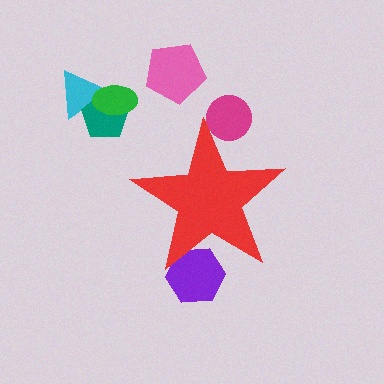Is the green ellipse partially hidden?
No, the green ellipse is fully visible.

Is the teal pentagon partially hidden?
No, the teal pentagon is fully visible.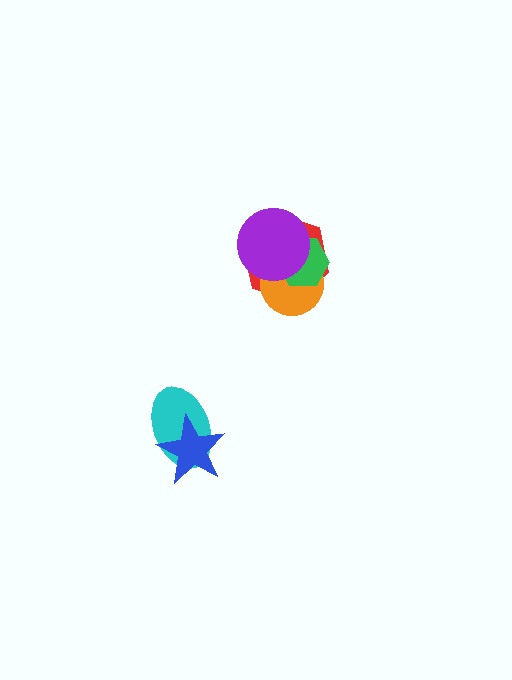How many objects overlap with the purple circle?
3 objects overlap with the purple circle.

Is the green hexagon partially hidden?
Yes, it is partially covered by another shape.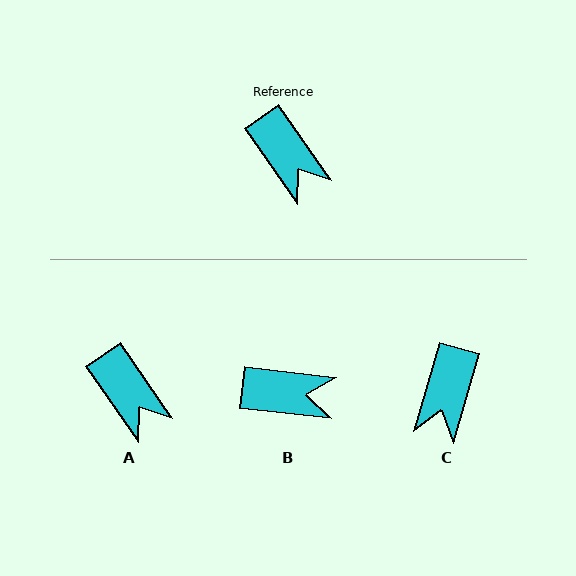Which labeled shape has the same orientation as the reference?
A.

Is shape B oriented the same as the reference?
No, it is off by about 49 degrees.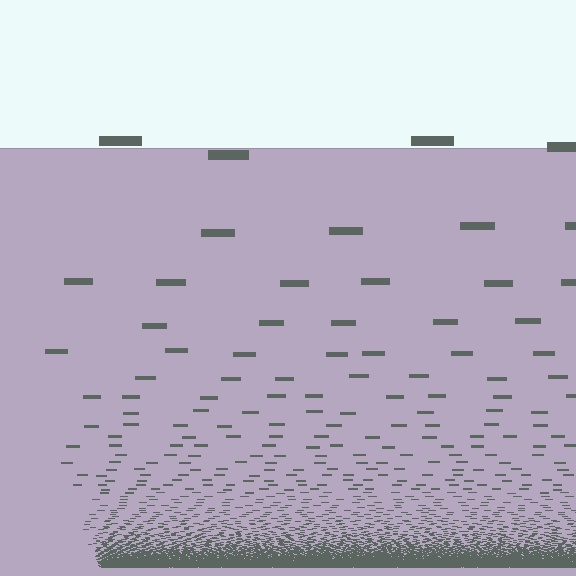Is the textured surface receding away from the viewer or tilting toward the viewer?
The surface appears to tilt toward the viewer. Texture elements get larger and sparser toward the top.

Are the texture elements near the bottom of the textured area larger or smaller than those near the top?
Smaller. The gradient is inverted — elements near the bottom are smaller and denser.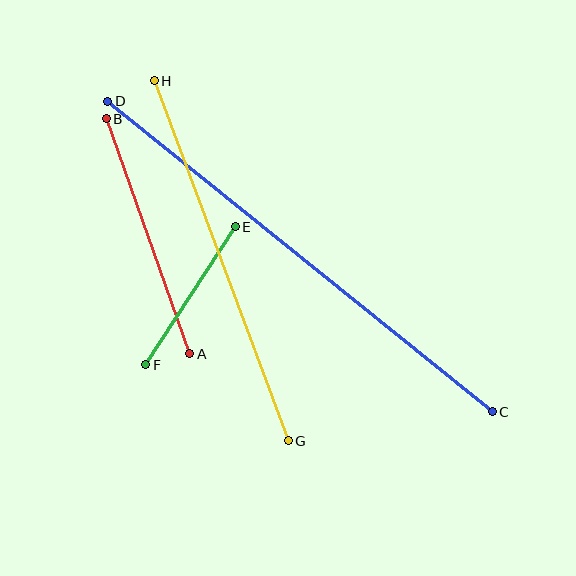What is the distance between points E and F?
The distance is approximately 164 pixels.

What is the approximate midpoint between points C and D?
The midpoint is at approximately (300, 257) pixels.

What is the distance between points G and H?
The distance is approximately 384 pixels.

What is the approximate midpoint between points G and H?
The midpoint is at approximately (221, 261) pixels.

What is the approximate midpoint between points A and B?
The midpoint is at approximately (148, 236) pixels.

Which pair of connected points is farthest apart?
Points C and D are farthest apart.